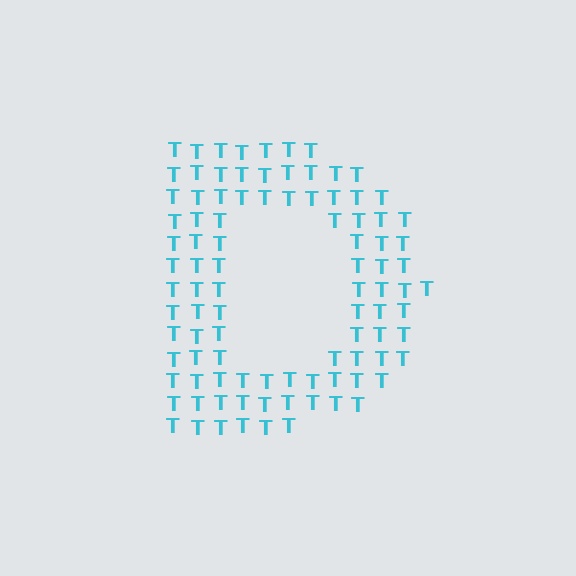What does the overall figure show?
The overall figure shows the letter D.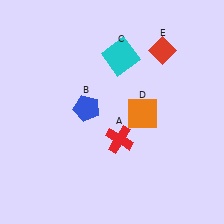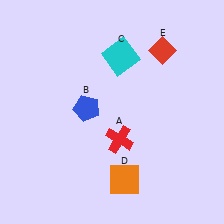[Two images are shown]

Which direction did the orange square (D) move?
The orange square (D) moved down.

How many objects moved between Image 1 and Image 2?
1 object moved between the two images.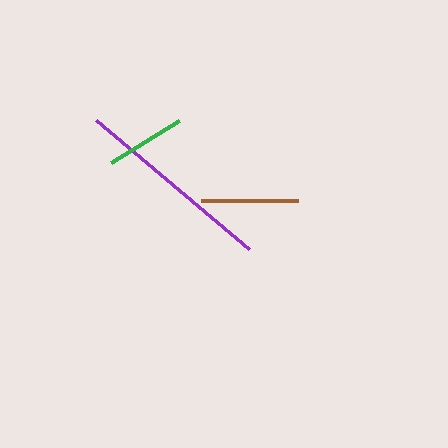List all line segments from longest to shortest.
From longest to shortest: purple, brown, green.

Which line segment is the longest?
The purple line is the longest at approximately 201 pixels.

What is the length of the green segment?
The green segment is approximately 80 pixels long.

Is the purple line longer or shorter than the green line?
The purple line is longer than the green line.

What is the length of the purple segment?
The purple segment is approximately 201 pixels long.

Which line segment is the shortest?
The green line is the shortest at approximately 80 pixels.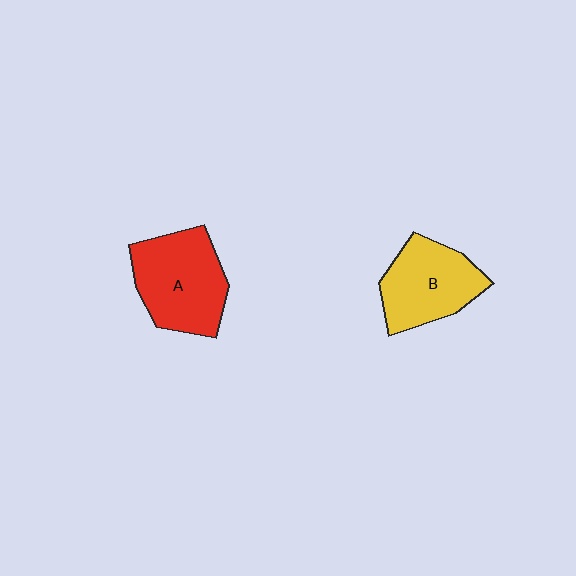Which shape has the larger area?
Shape A (red).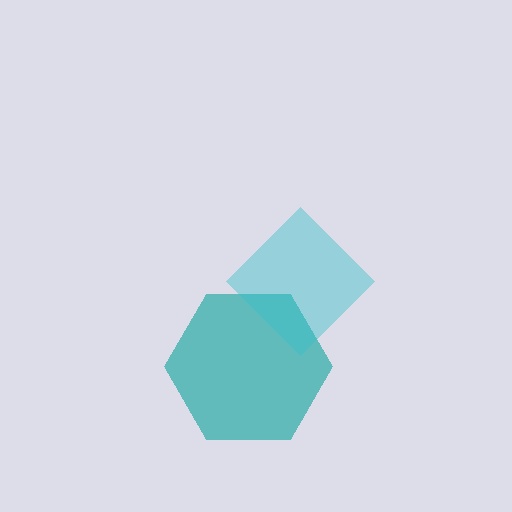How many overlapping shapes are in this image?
There are 2 overlapping shapes in the image.